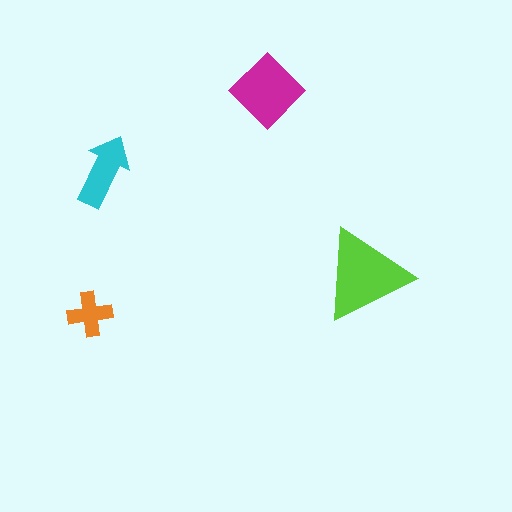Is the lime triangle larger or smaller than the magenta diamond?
Larger.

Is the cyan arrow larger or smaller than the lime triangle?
Smaller.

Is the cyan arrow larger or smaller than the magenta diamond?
Smaller.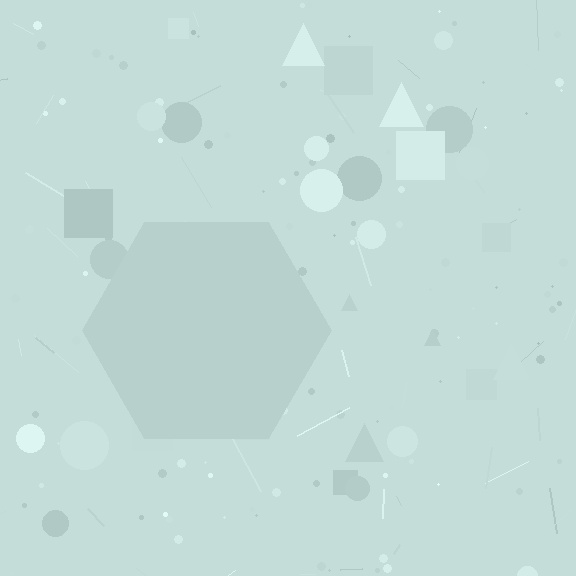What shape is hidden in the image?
A hexagon is hidden in the image.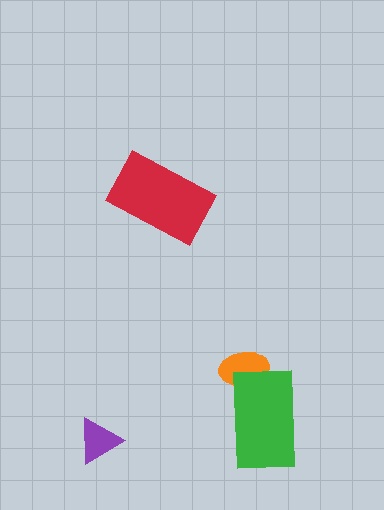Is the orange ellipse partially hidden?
Yes, it is partially covered by another shape.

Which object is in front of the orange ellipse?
The green rectangle is in front of the orange ellipse.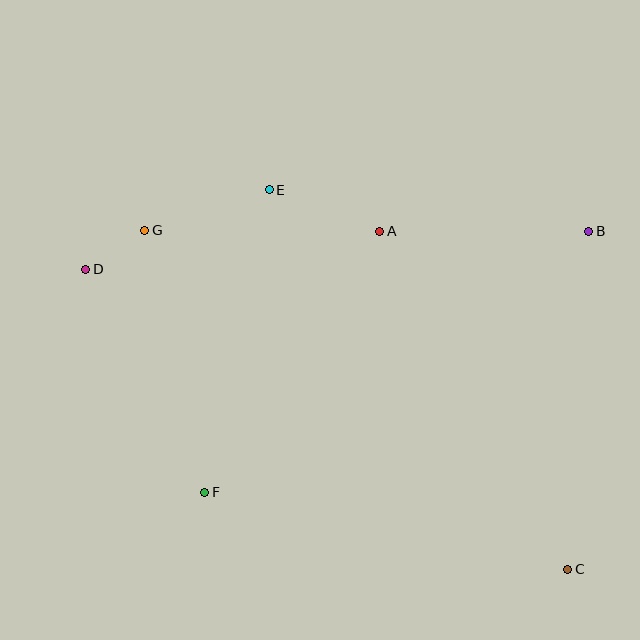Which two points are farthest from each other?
Points C and D are farthest from each other.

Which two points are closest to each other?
Points D and G are closest to each other.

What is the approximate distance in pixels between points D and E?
The distance between D and E is approximately 200 pixels.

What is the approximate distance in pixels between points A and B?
The distance between A and B is approximately 209 pixels.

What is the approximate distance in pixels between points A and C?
The distance between A and C is approximately 387 pixels.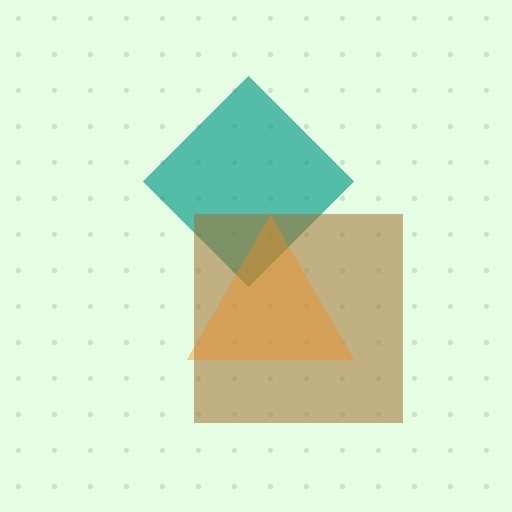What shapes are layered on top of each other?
The layered shapes are: a teal diamond, a brown square, an orange triangle.